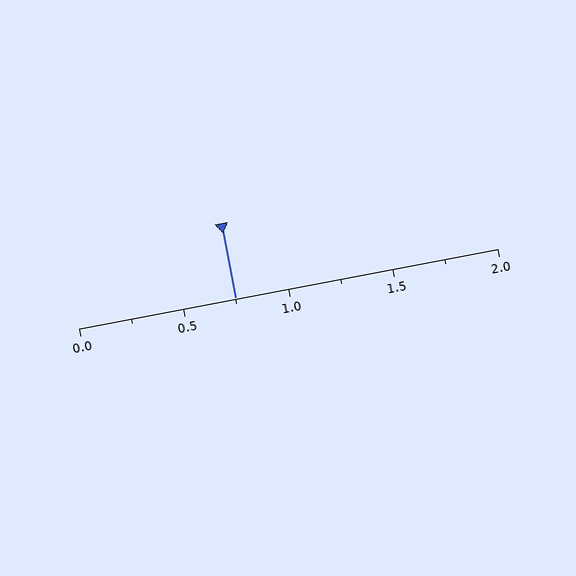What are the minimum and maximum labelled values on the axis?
The axis runs from 0.0 to 2.0.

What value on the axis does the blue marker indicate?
The marker indicates approximately 0.75.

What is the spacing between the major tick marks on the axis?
The major ticks are spaced 0.5 apart.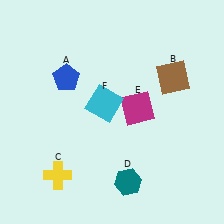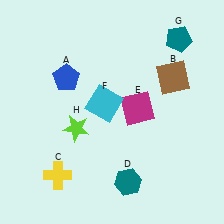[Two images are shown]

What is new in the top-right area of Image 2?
A teal pentagon (G) was added in the top-right area of Image 2.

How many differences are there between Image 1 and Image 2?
There are 2 differences between the two images.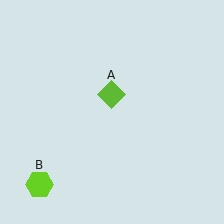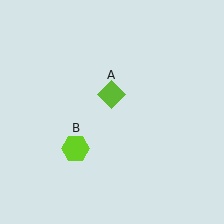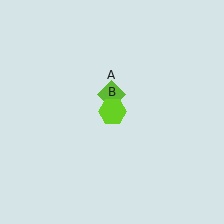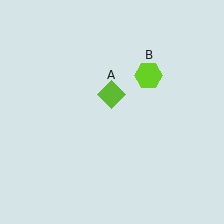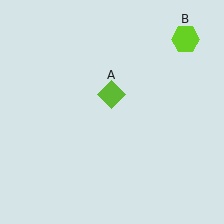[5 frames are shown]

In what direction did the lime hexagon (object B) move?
The lime hexagon (object B) moved up and to the right.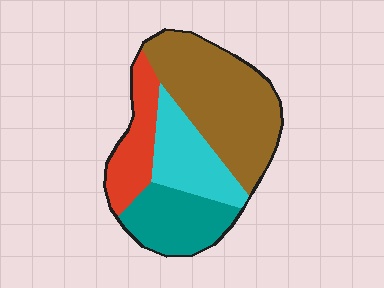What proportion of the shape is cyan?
Cyan takes up about one fifth (1/5) of the shape.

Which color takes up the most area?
Brown, at roughly 40%.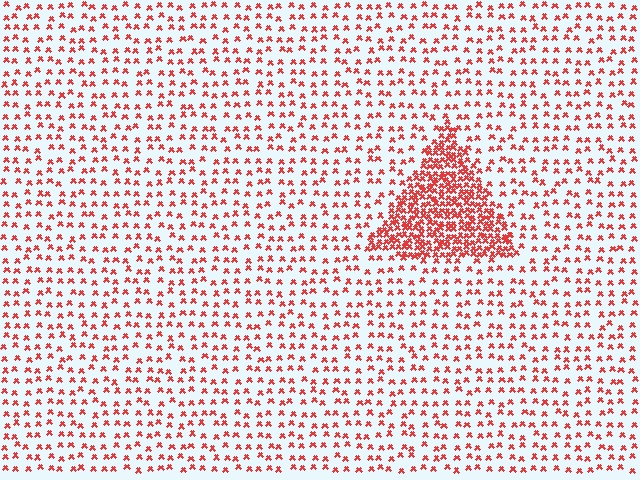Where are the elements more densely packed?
The elements are more densely packed inside the triangle boundary.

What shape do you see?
I see a triangle.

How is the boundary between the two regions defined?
The boundary is defined by a change in element density (approximately 3.1x ratio). All elements are the same color, size, and shape.